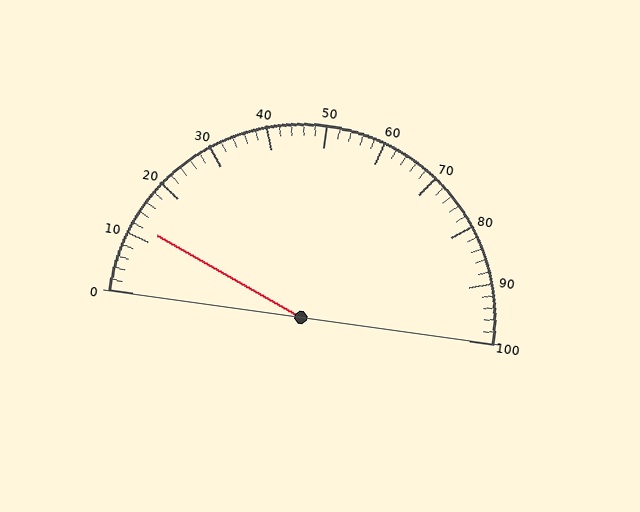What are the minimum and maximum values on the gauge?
The gauge ranges from 0 to 100.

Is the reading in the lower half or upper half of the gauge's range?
The reading is in the lower half of the range (0 to 100).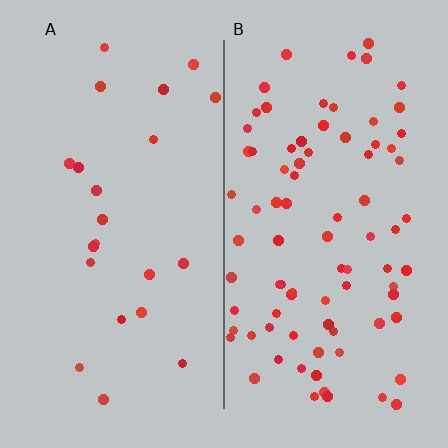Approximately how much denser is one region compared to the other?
Approximately 3.8× — region B over region A.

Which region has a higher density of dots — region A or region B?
B (the right).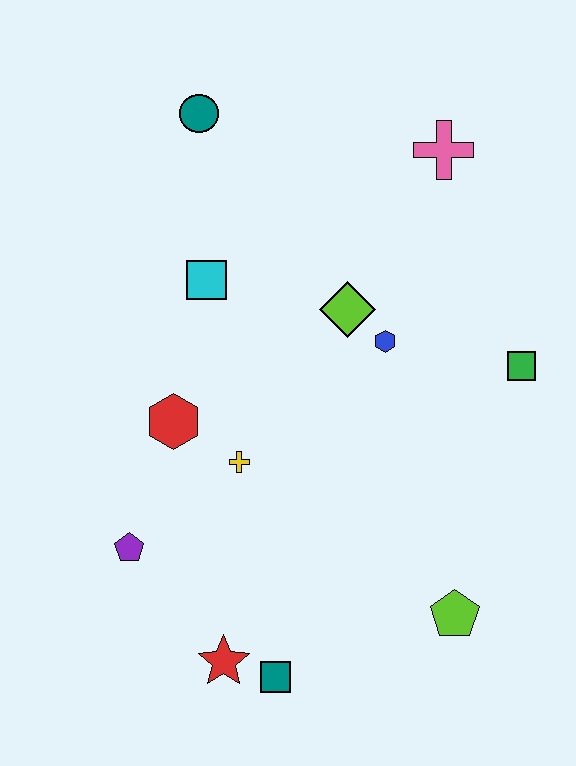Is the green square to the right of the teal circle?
Yes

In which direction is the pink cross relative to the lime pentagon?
The pink cross is above the lime pentagon.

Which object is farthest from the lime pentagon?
The teal circle is farthest from the lime pentagon.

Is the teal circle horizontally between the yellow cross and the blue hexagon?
No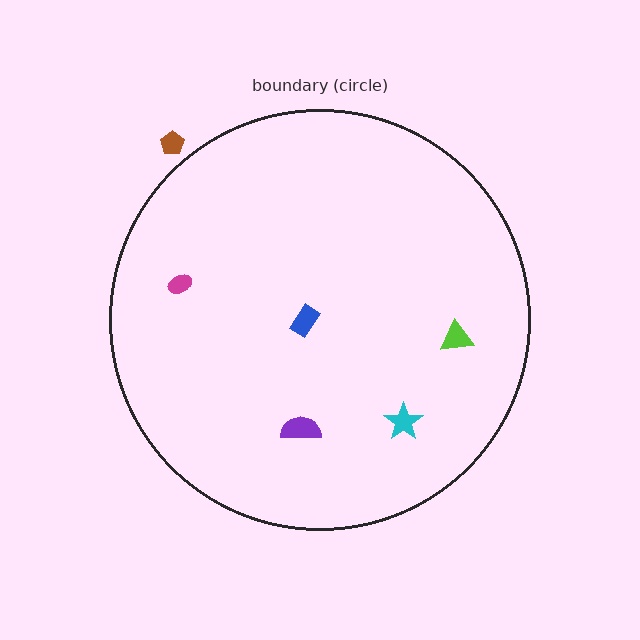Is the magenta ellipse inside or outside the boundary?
Inside.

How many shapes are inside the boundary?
5 inside, 1 outside.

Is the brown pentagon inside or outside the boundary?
Outside.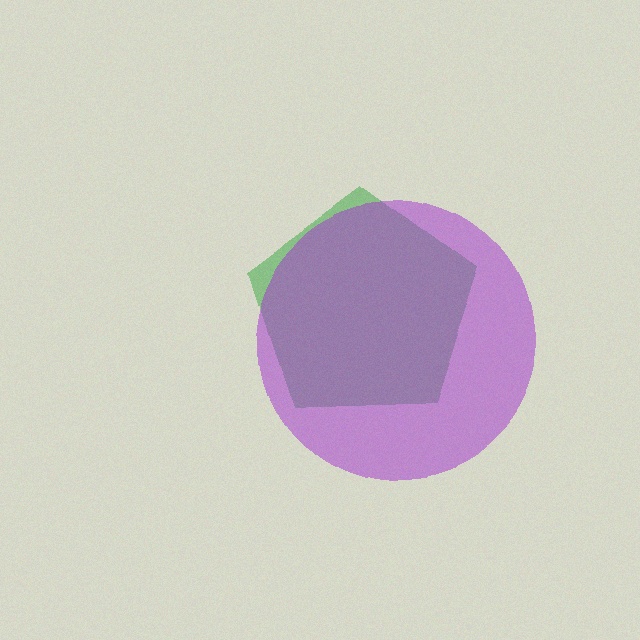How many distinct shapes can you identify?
There are 2 distinct shapes: a green pentagon, a purple circle.